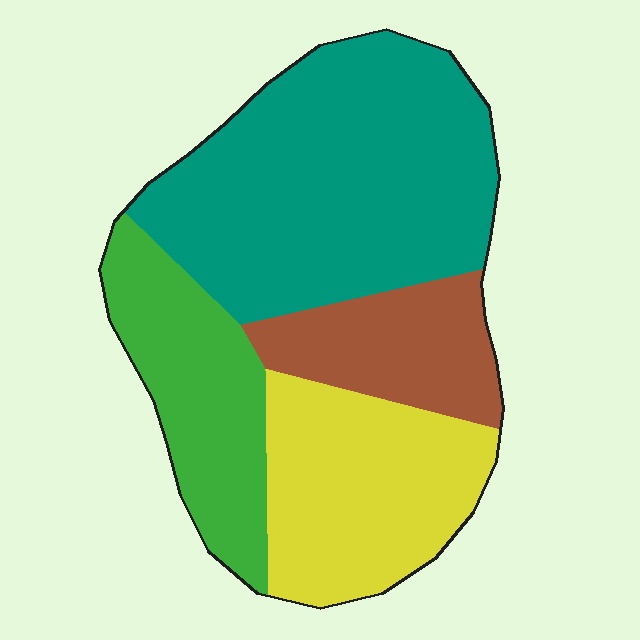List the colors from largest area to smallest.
From largest to smallest: teal, yellow, green, brown.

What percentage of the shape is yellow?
Yellow covers around 25% of the shape.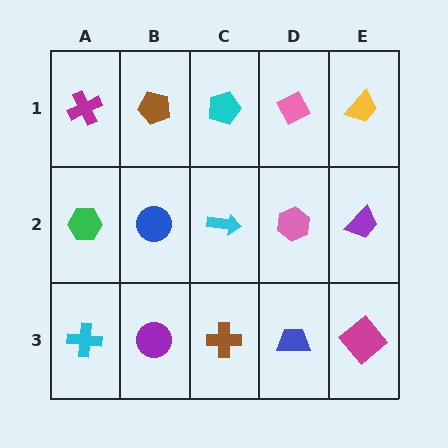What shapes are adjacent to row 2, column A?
A magenta cross (row 1, column A), a cyan cross (row 3, column A), a blue circle (row 2, column B).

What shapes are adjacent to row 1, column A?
A green hexagon (row 2, column A), a brown pentagon (row 1, column B).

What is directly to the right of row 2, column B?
A cyan arrow.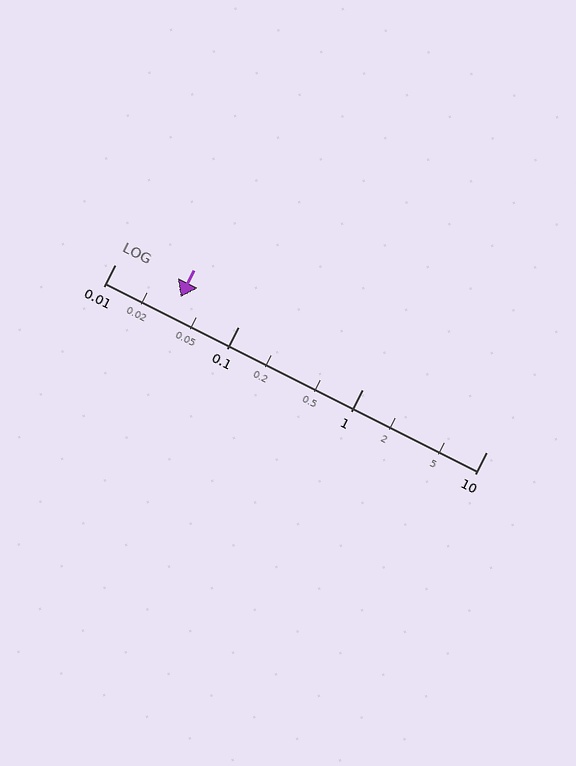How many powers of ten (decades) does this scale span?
The scale spans 3 decades, from 0.01 to 10.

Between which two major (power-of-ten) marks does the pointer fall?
The pointer is between 0.01 and 0.1.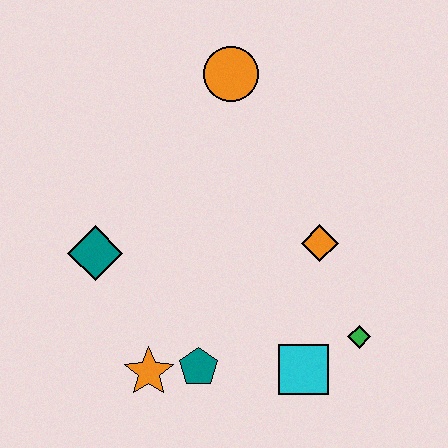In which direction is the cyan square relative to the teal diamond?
The cyan square is to the right of the teal diamond.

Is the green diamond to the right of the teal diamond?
Yes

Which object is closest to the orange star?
The teal pentagon is closest to the orange star.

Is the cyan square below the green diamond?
Yes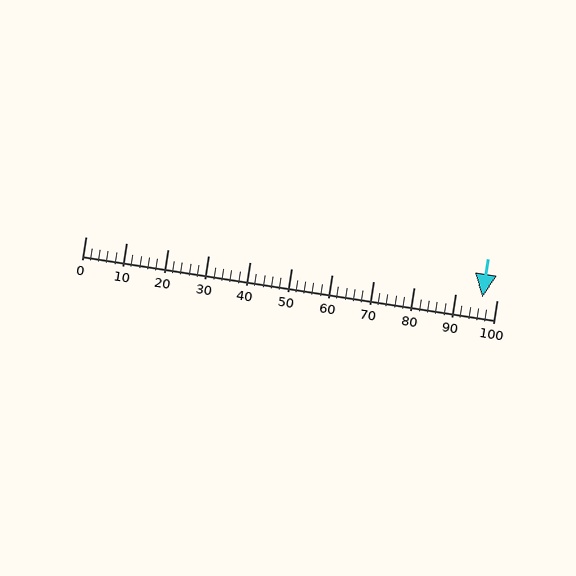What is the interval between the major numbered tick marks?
The major tick marks are spaced 10 units apart.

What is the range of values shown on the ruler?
The ruler shows values from 0 to 100.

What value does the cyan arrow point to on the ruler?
The cyan arrow points to approximately 96.